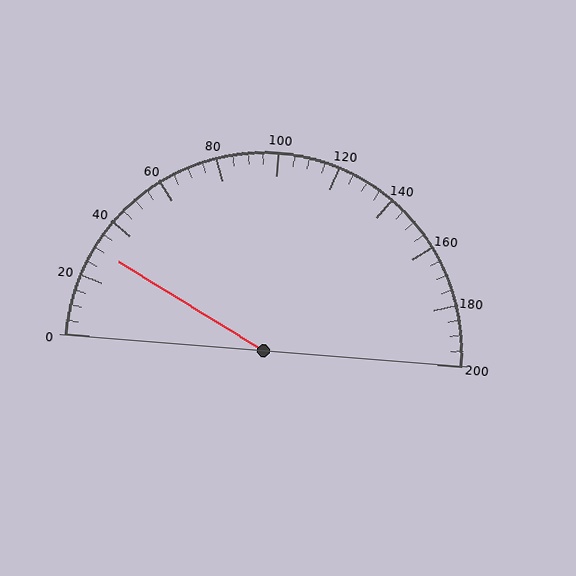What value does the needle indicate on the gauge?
The needle indicates approximately 30.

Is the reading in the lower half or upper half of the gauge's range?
The reading is in the lower half of the range (0 to 200).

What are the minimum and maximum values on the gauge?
The gauge ranges from 0 to 200.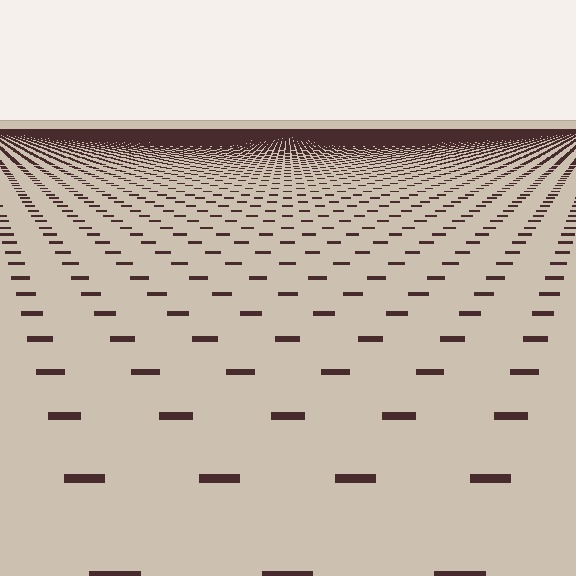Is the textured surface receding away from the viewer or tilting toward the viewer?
The surface is receding away from the viewer. Texture elements get smaller and denser toward the top.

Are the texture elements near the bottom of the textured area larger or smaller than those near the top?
Larger. Near the bottom, elements are closer to the viewer and appear at a bigger on-screen size.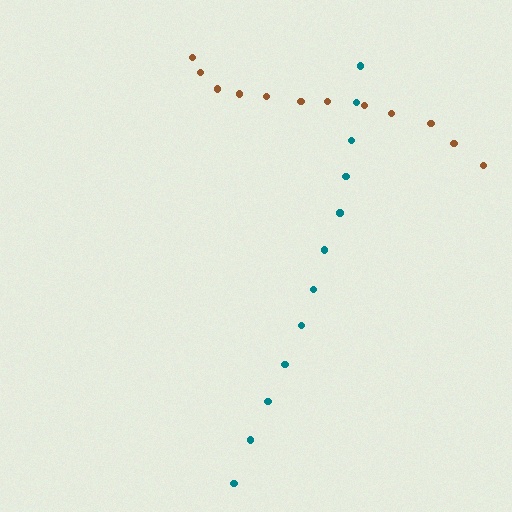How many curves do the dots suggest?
There are 2 distinct paths.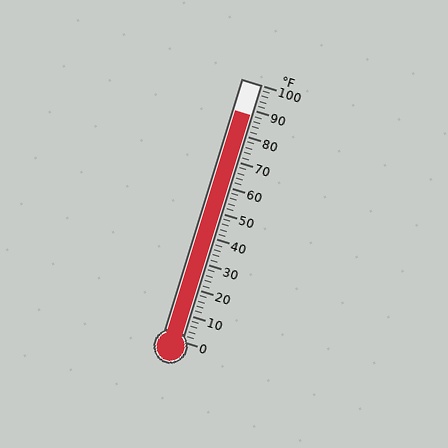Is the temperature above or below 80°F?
The temperature is above 80°F.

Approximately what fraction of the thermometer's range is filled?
The thermometer is filled to approximately 90% of its range.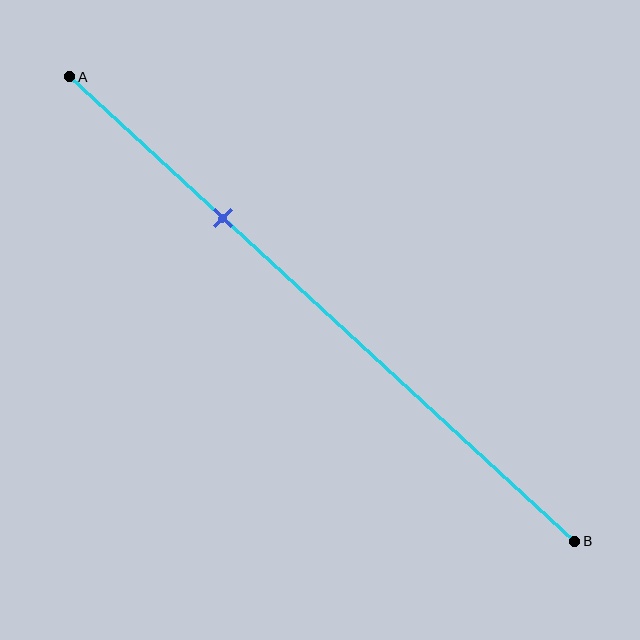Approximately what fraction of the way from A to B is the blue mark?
The blue mark is approximately 30% of the way from A to B.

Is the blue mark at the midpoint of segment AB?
No, the mark is at about 30% from A, not at the 50% midpoint.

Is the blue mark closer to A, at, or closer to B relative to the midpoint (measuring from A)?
The blue mark is closer to point A than the midpoint of segment AB.